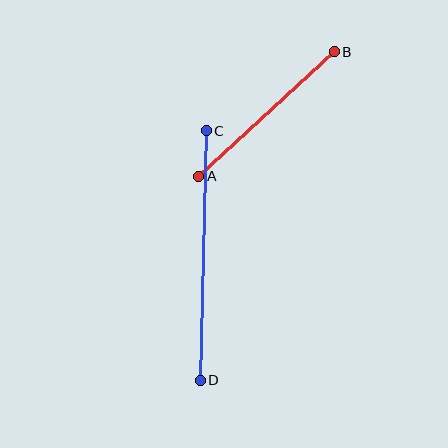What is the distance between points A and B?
The distance is approximately 184 pixels.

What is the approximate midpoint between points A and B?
The midpoint is at approximately (266, 114) pixels.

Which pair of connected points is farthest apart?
Points C and D are farthest apart.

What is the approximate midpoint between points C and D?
The midpoint is at approximately (203, 255) pixels.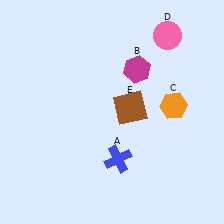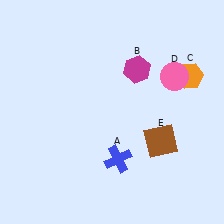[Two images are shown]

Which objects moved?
The objects that moved are: the orange hexagon (C), the pink circle (D), the brown square (E).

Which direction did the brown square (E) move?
The brown square (E) moved down.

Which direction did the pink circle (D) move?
The pink circle (D) moved down.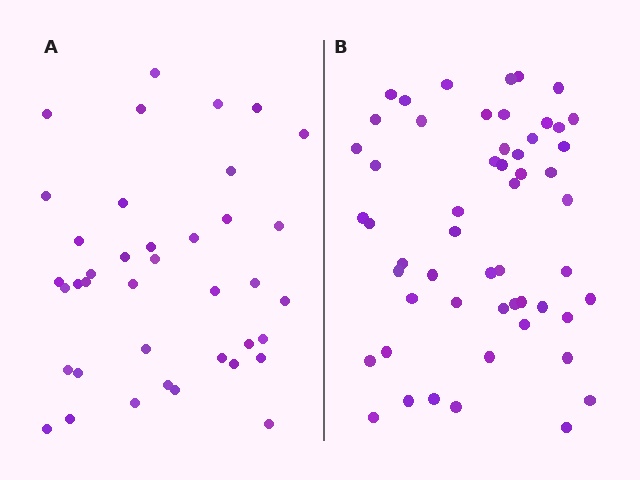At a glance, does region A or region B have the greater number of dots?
Region B (the right region) has more dots.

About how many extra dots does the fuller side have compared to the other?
Region B has approximately 15 more dots than region A.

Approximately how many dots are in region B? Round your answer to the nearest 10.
About 50 dots. (The exact count is 54, which rounds to 50.)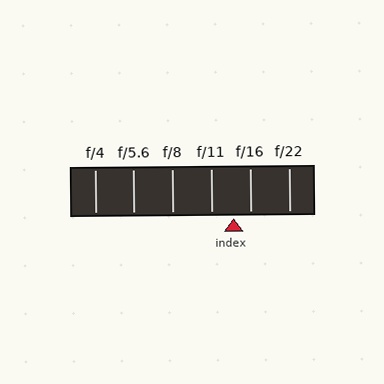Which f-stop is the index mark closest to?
The index mark is closest to f/16.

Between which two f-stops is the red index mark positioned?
The index mark is between f/11 and f/16.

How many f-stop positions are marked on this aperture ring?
There are 6 f-stop positions marked.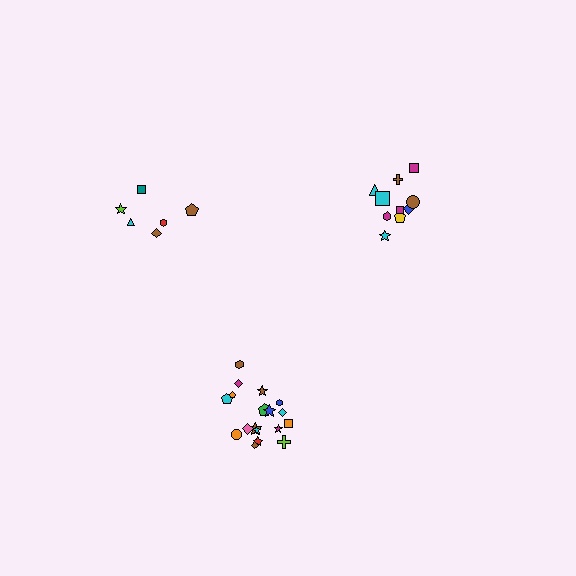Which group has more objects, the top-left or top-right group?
The top-right group.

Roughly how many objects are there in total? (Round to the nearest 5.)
Roughly 35 objects in total.